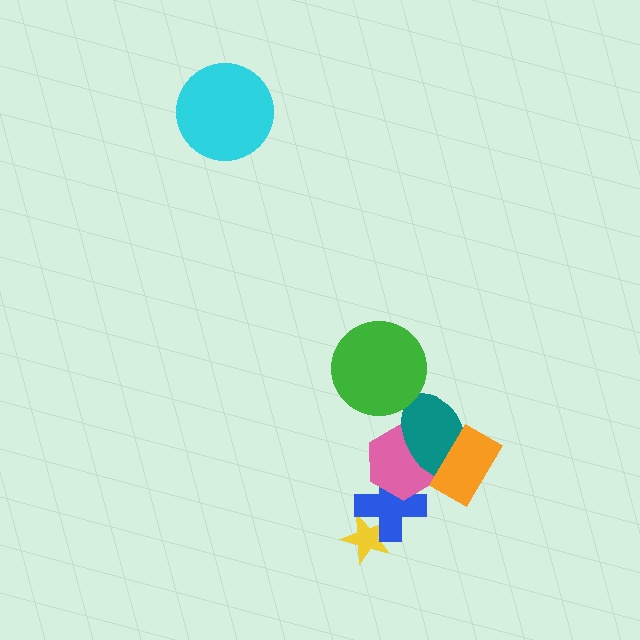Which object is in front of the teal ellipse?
The orange rectangle is in front of the teal ellipse.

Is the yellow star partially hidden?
Yes, it is partially covered by another shape.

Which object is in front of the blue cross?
The pink hexagon is in front of the blue cross.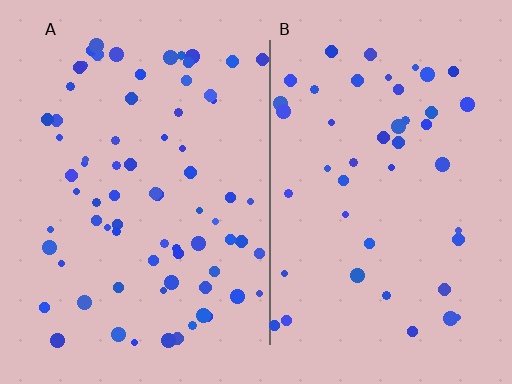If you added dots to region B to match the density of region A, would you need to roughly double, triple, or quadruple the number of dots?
Approximately double.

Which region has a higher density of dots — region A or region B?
A (the left).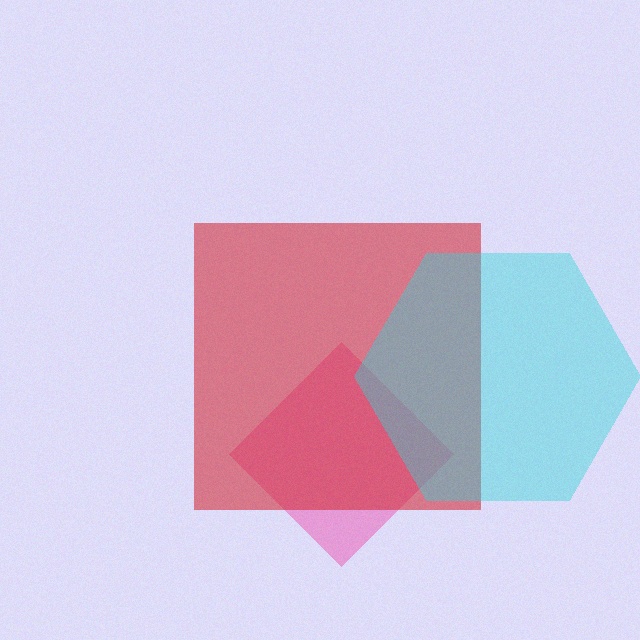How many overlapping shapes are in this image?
There are 3 overlapping shapes in the image.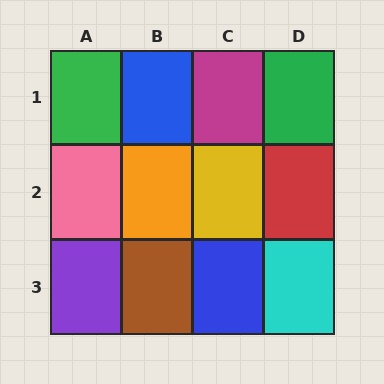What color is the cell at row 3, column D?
Cyan.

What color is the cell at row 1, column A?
Green.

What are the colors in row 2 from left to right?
Pink, orange, yellow, red.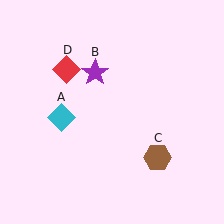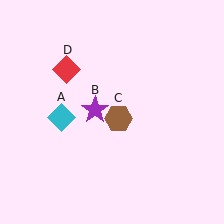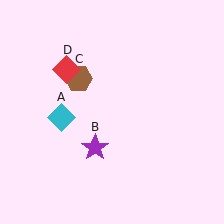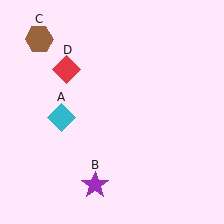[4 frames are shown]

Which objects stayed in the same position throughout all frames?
Cyan diamond (object A) and red diamond (object D) remained stationary.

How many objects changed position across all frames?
2 objects changed position: purple star (object B), brown hexagon (object C).